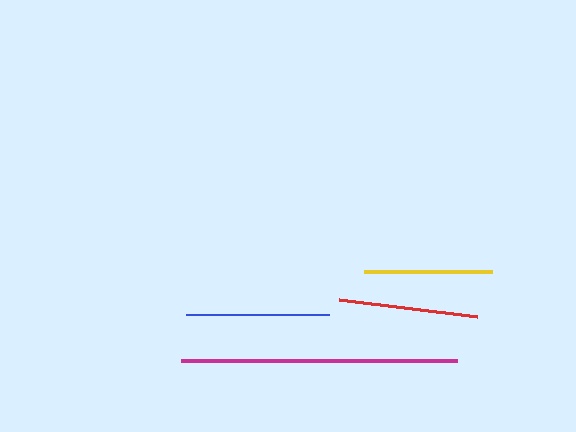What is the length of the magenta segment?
The magenta segment is approximately 275 pixels long.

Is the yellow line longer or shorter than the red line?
The red line is longer than the yellow line.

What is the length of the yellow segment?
The yellow segment is approximately 128 pixels long.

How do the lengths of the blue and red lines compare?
The blue and red lines are approximately the same length.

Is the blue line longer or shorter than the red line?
The blue line is longer than the red line.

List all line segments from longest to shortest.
From longest to shortest: magenta, blue, red, yellow.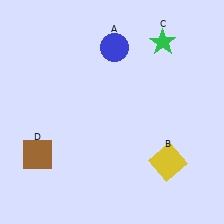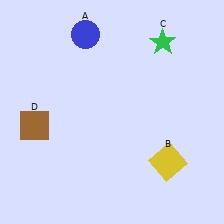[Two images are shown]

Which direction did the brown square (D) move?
The brown square (D) moved up.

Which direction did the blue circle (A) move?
The blue circle (A) moved left.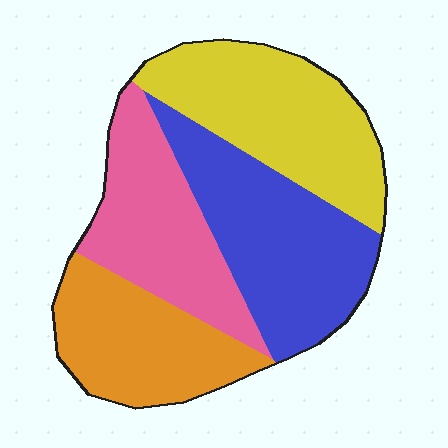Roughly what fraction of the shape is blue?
Blue covers roughly 30% of the shape.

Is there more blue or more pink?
Blue.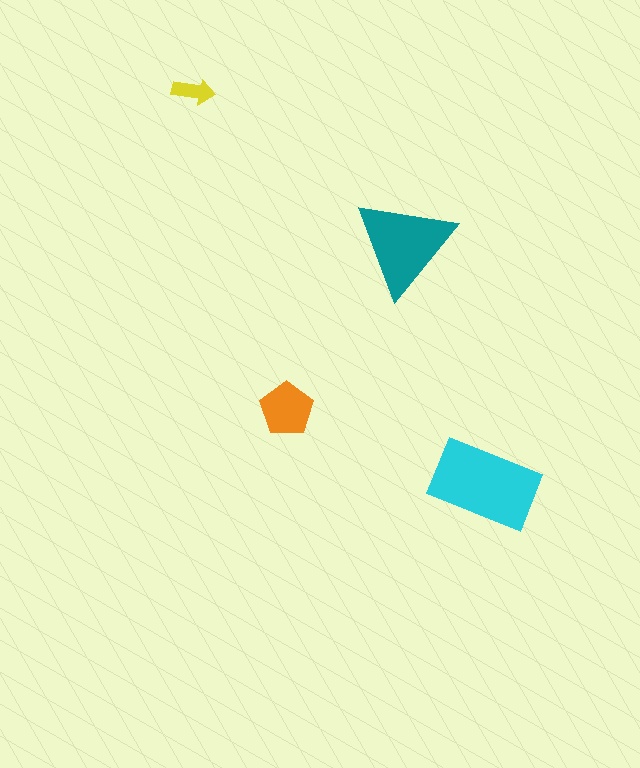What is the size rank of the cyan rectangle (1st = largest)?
1st.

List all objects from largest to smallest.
The cyan rectangle, the teal triangle, the orange pentagon, the yellow arrow.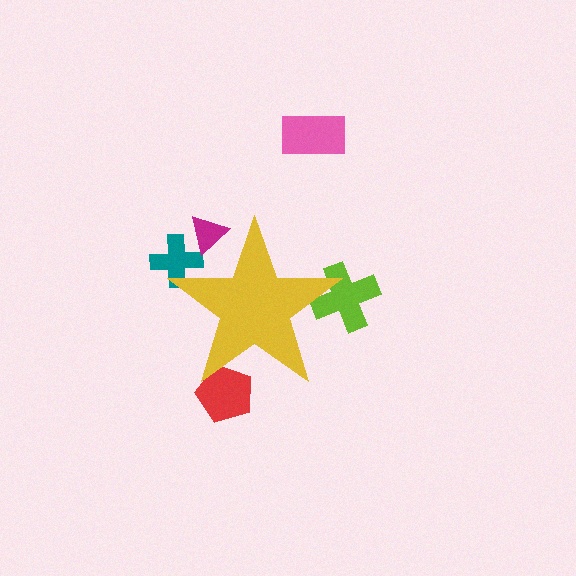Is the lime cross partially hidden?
Yes, the lime cross is partially hidden behind the yellow star.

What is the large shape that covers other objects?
A yellow star.